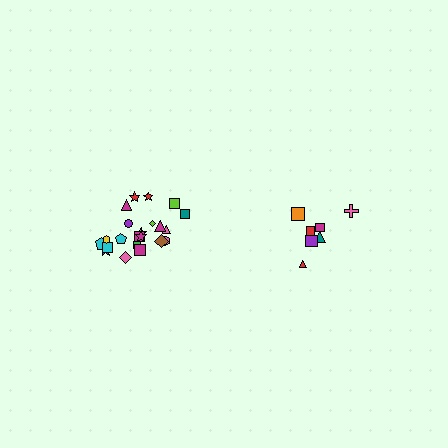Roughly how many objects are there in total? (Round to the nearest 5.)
Roughly 30 objects in total.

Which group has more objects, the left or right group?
The left group.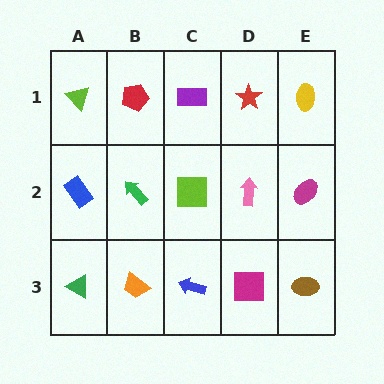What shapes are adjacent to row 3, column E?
A magenta ellipse (row 2, column E), a magenta square (row 3, column D).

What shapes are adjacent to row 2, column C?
A purple rectangle (row 1, column C), a blue arrow (row 3, column C), a green arrow (row 2, column B), a pink arrow (row 2, column D).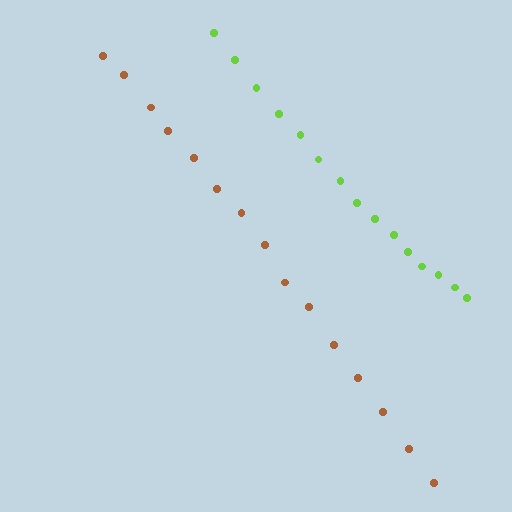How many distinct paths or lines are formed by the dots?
There are 2 distinct paths.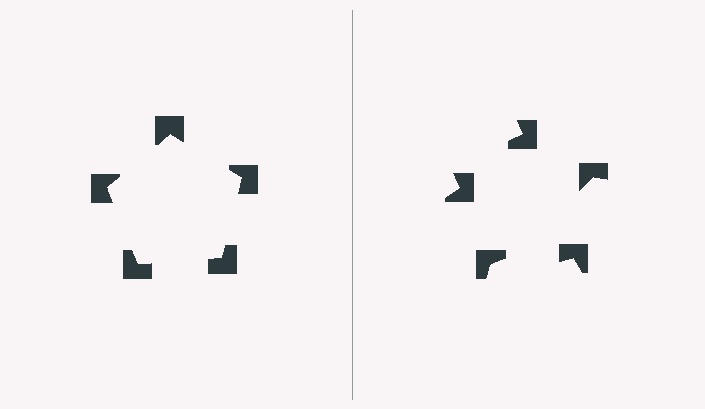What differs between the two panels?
The notched squares are positioned identically on both sides; only the wedge orientations differ. On the left they align to a pentagon; on the right they are misaligned.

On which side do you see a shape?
An illusory pentagon appears on the left side. On the right side the wedge cuts are rotated, so no coherent shape forms.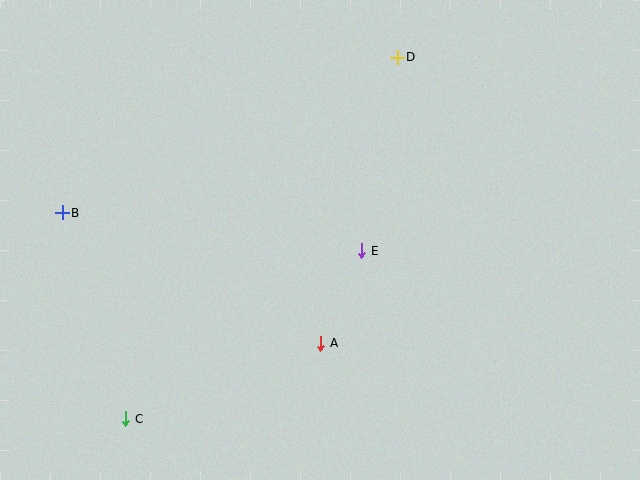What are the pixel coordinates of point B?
Point B is at (62, 213).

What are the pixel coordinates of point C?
Point C is at (126, 419).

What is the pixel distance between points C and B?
The distance between C and B is 216 pixels.